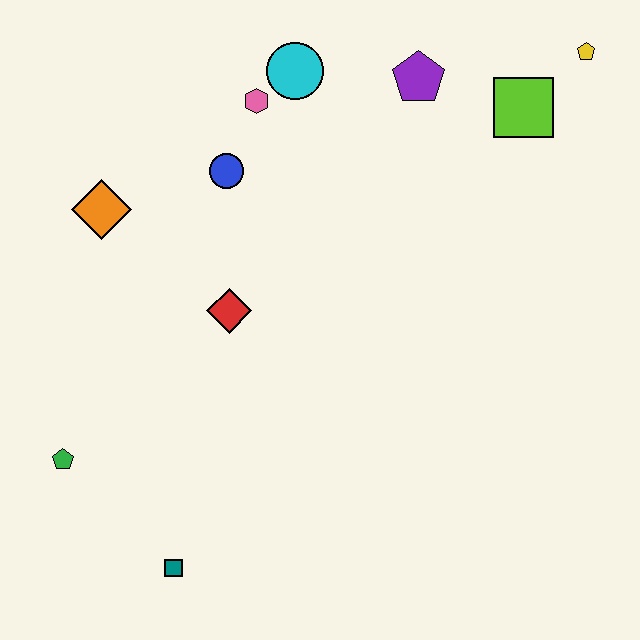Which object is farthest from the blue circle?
The teal square is farthest from the blue circle.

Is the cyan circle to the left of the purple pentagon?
Yes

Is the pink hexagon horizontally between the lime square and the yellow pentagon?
No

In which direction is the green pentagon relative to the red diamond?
The green pentagon is to the left of the red diamond.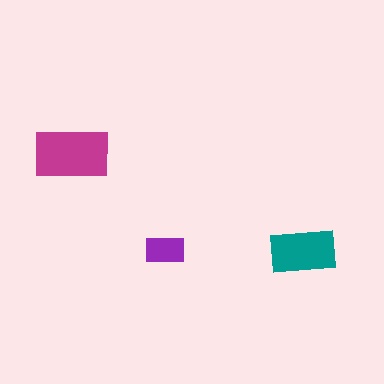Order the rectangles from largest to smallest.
the magenta one, the teal one, the purple one.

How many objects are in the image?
There are 3 objects in the image.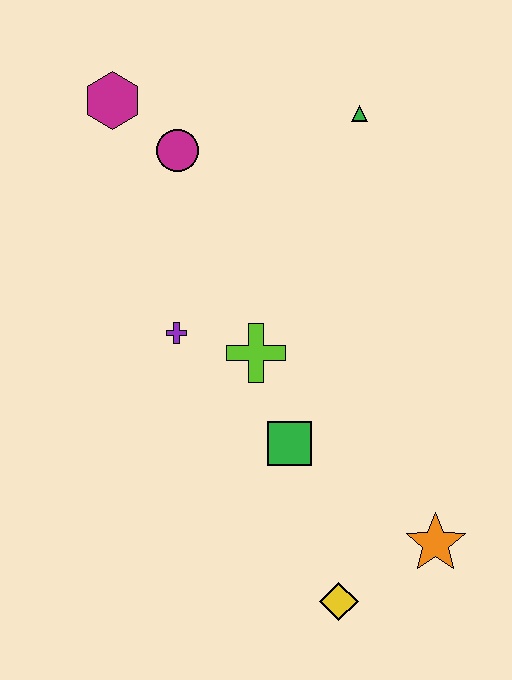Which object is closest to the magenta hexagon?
The magenta circle is closest to the magenta hexagon.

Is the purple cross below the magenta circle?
Yes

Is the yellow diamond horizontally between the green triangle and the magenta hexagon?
Yes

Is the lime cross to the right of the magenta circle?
Yes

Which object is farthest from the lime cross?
The magenta hexagon is farthest from the lime cross.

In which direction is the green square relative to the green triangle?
The green square is below the green triangle.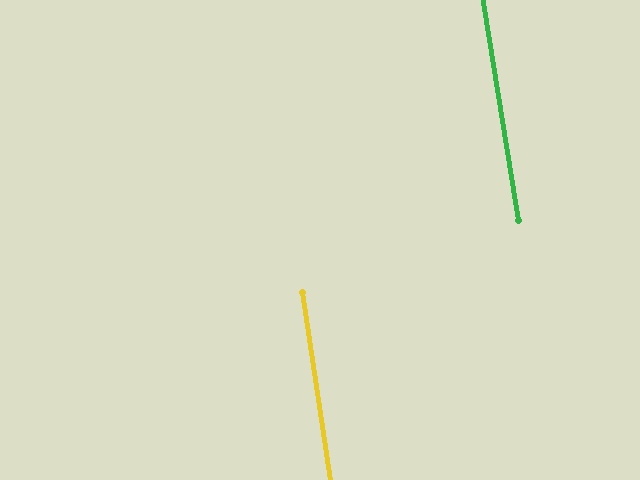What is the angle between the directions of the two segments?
Approximately 1 degree.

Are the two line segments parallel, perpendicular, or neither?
Parallel — their directions differ by only 0.5°.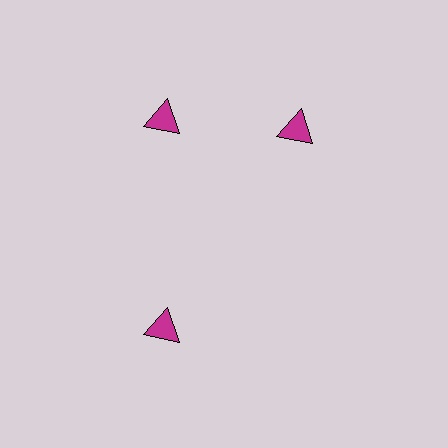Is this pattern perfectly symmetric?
No. The 3 magenta triangles are arranged in a ring, but one element near the 3 o'clock position is rotated out of alignment along the ring, breaking the 3-fold rotational symmetry.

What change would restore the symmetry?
The symmetry would be restored by rotating it back into even spacing with its neighbors so that all 3 triangles sit at equal angles and equal distance from the center.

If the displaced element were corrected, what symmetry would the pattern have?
It would have 3-fold rotational symmetry — the pattern would map onto itself every 120 degrees.